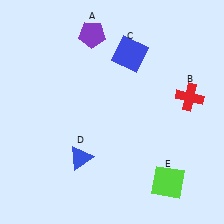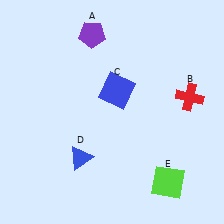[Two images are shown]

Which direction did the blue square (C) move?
The blue square (C) moved down.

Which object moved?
The blue square (C) moved down.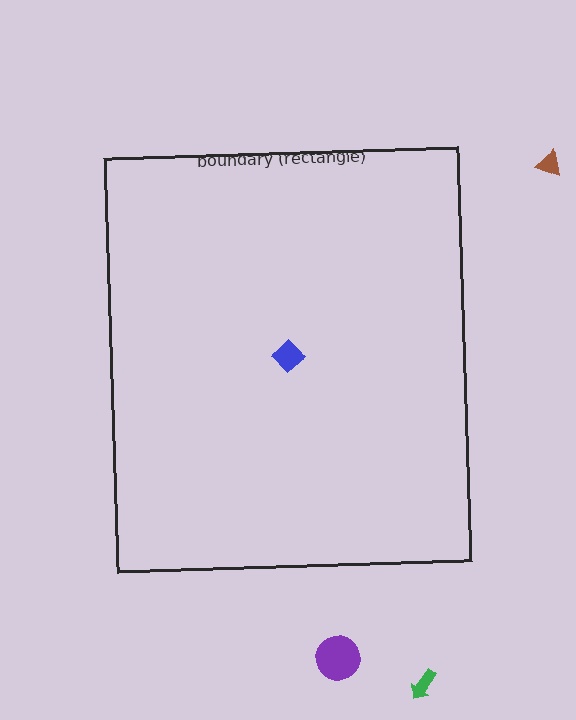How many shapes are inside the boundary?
1 inside, 3 outside.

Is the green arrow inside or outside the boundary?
Outside.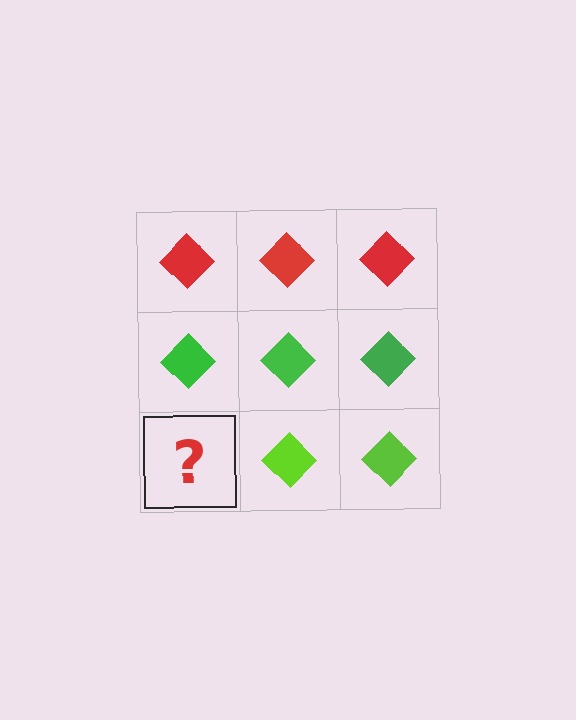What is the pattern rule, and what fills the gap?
The rule is that each row has a consistent color. The gap should be filled with a lime diamond.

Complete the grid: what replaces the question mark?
The question mark should be replaced with a lime diamond.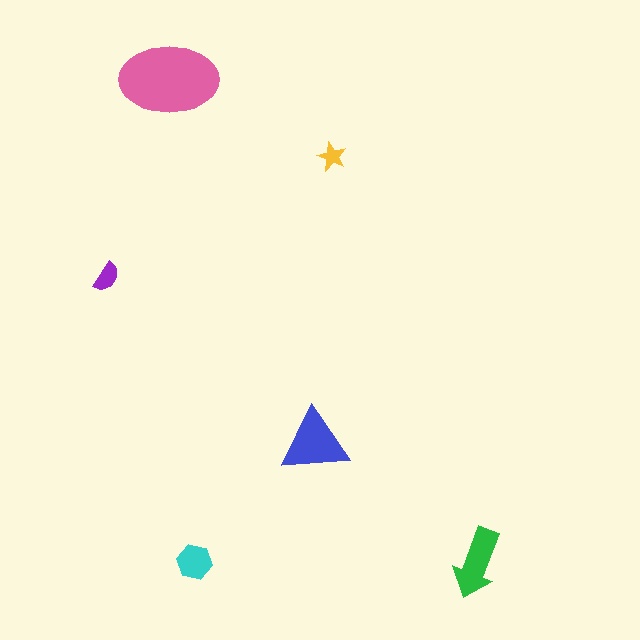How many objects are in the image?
There are 6 objects in the image.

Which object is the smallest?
The yellow star.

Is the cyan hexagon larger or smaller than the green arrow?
Smaller.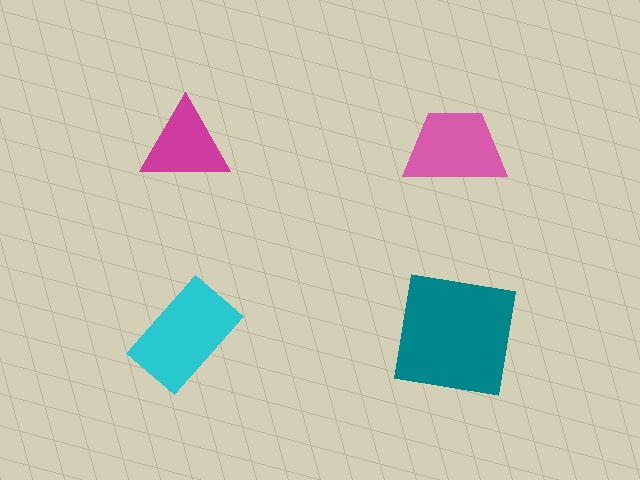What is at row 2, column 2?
A teal square.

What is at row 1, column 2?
A pink trapezoid.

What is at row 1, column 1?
A magenta triangle.